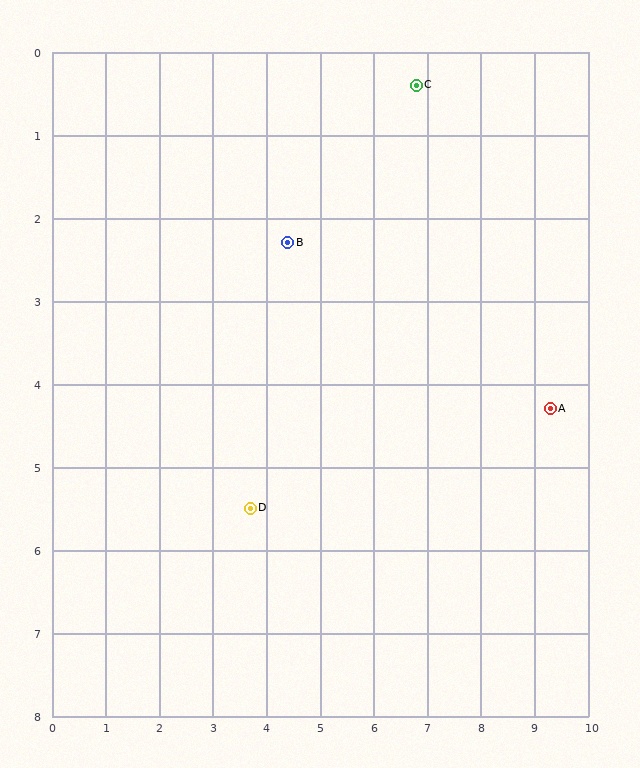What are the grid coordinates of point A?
Point A is at approximately (9.3, 4.3).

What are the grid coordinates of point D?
Point D is at approximately (3.7, 5.5).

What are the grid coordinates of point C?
Point C is at approximately (6.8, 0.4).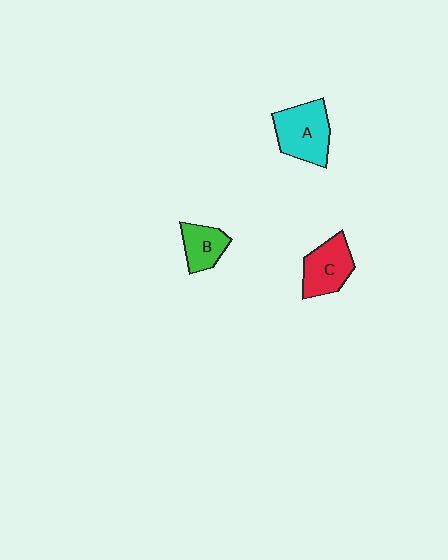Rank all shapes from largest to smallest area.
From largest to smallest: A (cyan), C (red), B (green).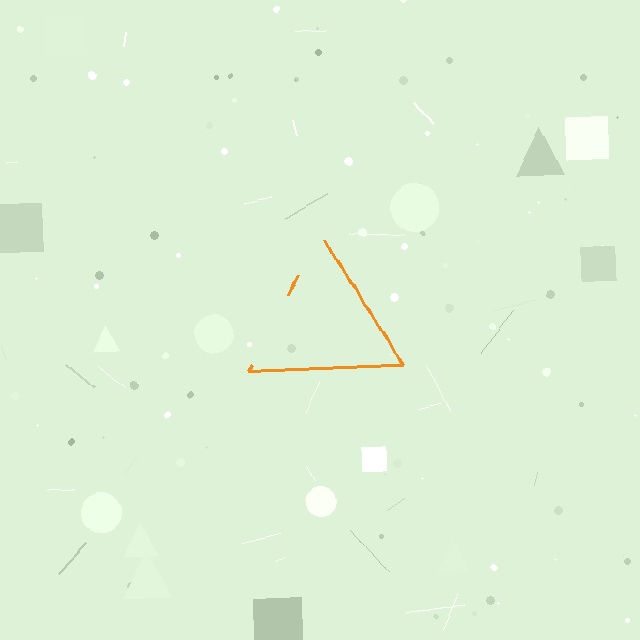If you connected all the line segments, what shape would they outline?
They would outline a triangle.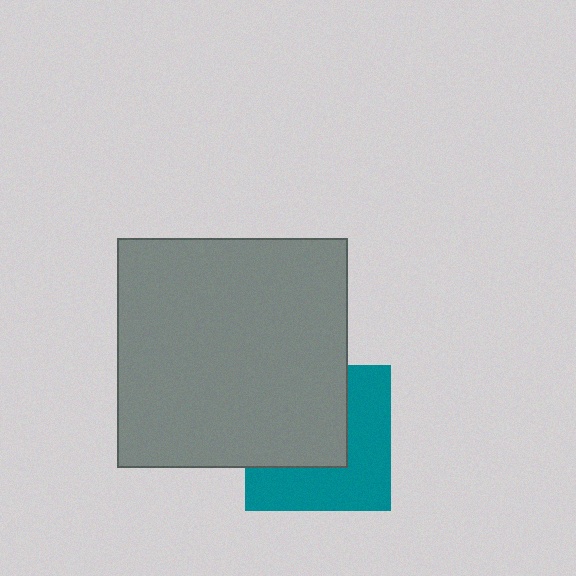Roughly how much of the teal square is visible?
About half of it is visible (roughly 51%).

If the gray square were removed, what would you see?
You would see the complete teal square.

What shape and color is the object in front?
The object in front is a gray square.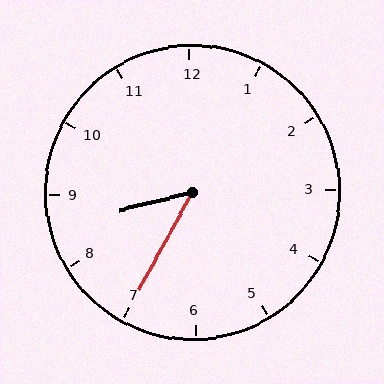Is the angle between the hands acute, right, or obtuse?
It is acute.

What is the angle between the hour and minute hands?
Approximately 48 degrees.